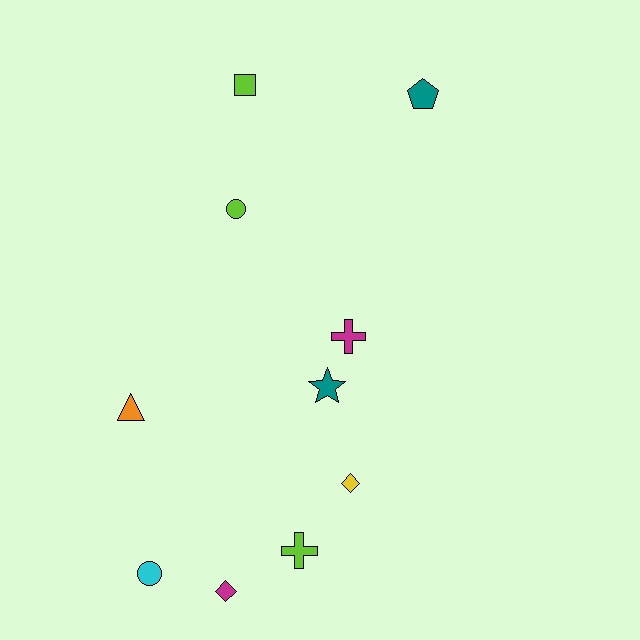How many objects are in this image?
There are 10 objects.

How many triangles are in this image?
There is 1 triangle.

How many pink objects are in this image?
There are no pink objects.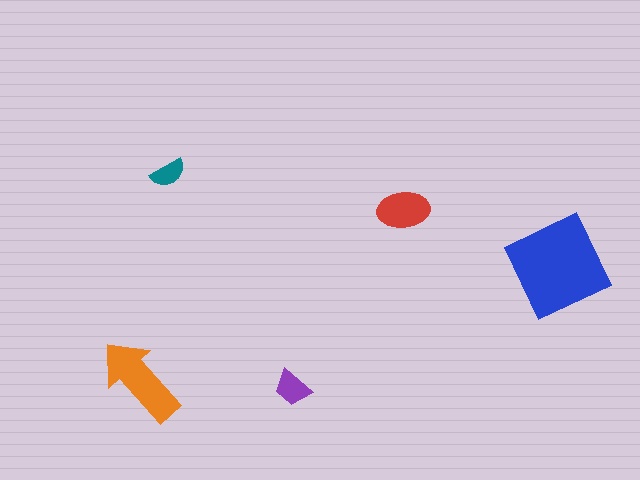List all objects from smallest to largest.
The teal semicircle, the purple trapezoid, the red ellipse, the orange arrow, the blue diamond.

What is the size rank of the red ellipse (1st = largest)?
3rd.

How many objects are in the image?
There are 5 objects in the image.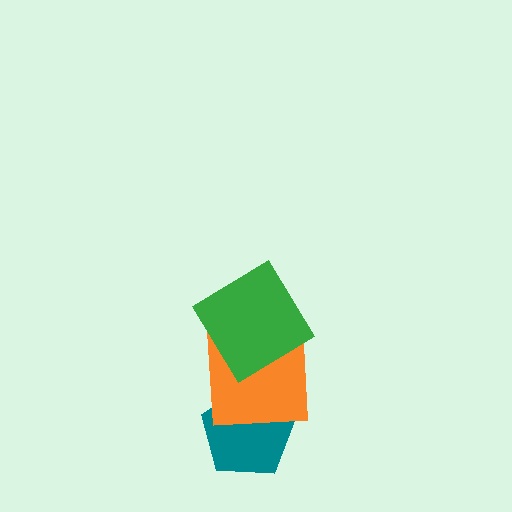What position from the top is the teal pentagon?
The teal pentagon is 3rd from the top.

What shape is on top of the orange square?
The green diamond is on top of the orange square.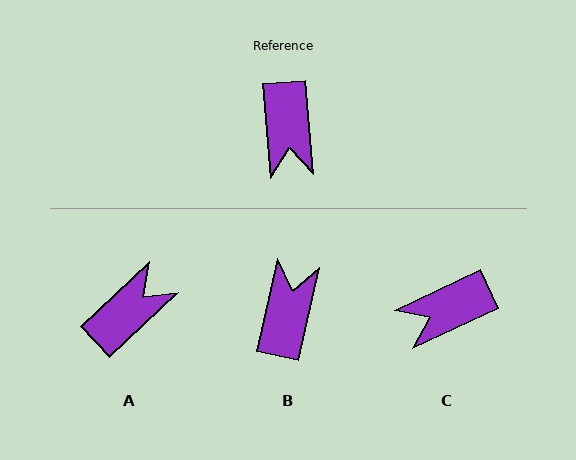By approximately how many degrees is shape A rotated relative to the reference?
Approximately 128 degrees counter-clockwise.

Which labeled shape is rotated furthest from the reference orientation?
B, about 163 degrees away.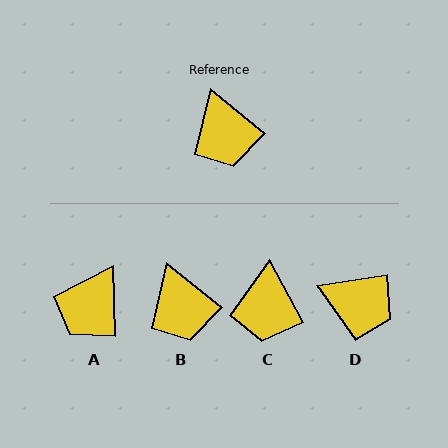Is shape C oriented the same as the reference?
No, it is off by about 22 degrees.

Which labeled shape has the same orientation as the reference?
B.